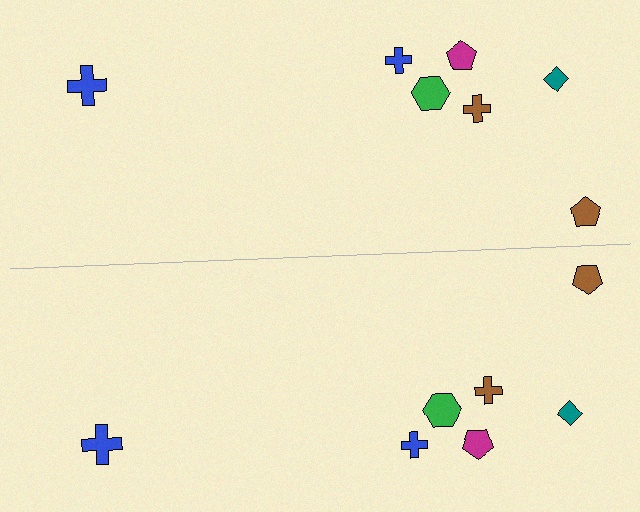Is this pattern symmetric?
Yes, this pattern has bilateral (reflection) symmetry.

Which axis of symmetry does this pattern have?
The pattern has a horizontal axis of symmetry running through the center of the image.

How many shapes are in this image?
There are 14 shapes in this image.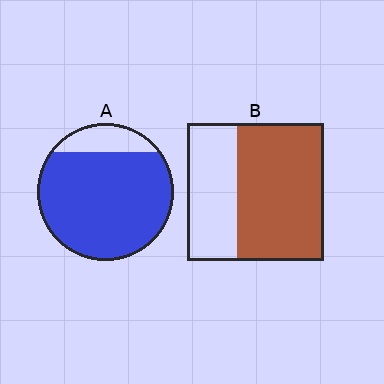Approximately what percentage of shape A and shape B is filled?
A is approximately 85% and B is approximately 65%.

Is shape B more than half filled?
Yes.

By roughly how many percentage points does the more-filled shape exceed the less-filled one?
By roughly 20 percentage points (A over B).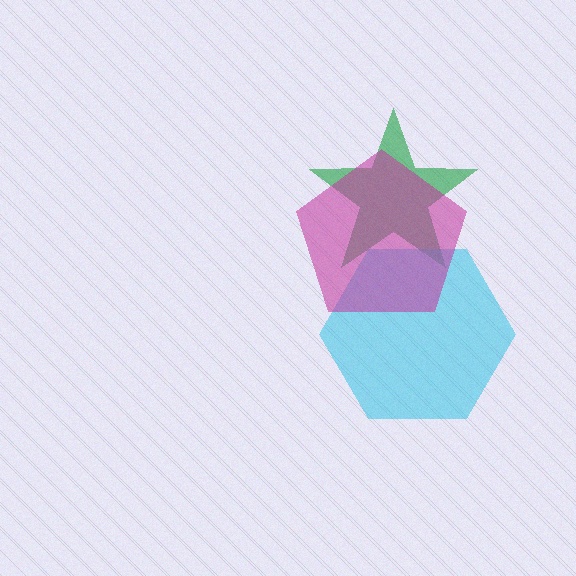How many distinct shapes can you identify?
There are 3 distinct shapes: a green star, a cyan hexagon, a magenta pentagon.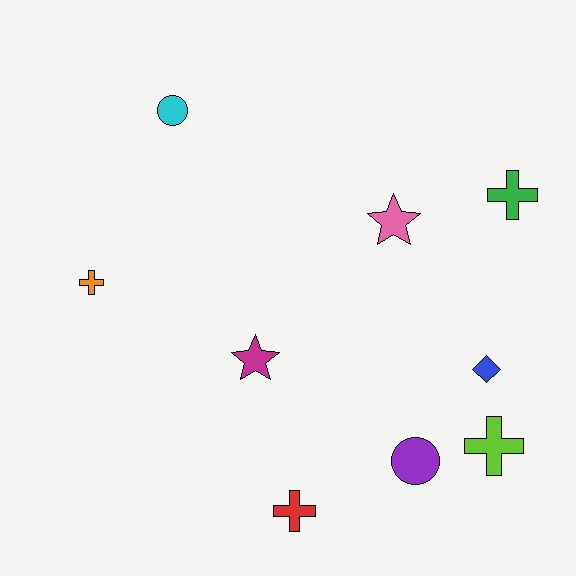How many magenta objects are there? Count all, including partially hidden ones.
There is 1 magenta object.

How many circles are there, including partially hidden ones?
There are 2 circles.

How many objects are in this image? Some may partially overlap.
There are 9 objects.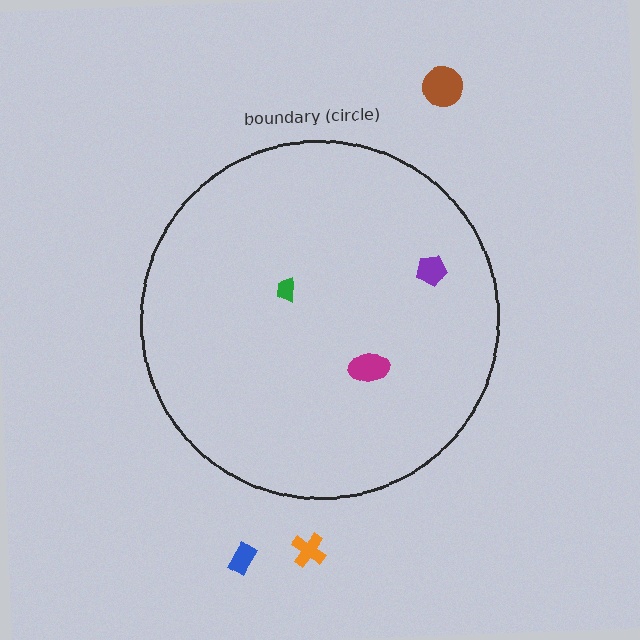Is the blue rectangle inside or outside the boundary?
Outside.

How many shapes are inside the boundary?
3 inside, 3 outside.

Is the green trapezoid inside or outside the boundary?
Inside.